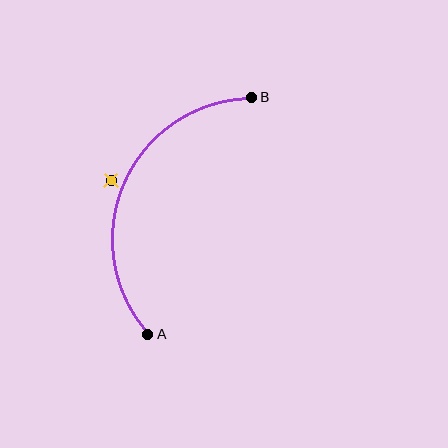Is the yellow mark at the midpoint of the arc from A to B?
No — the yellow mark does not lie on the arc at all. It sits slightly outside the curve.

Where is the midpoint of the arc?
The arc midpoint is the point on the curve farthest from the straight line joining A and B. It sits to the left of that line.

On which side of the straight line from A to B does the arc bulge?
The arc bulges to the left of the straight line connecting A and B.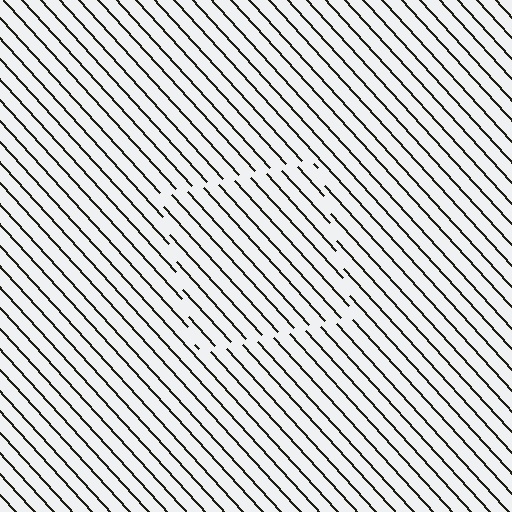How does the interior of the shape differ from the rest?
The interior of the shape contains the same grating, shifted by half a period — the contour is defined by the phase discontinuity where line-ends from the inner and outer gratings abut.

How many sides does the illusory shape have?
4 sides — the line-ends trace a square.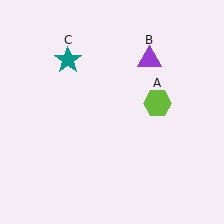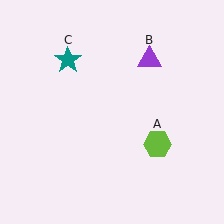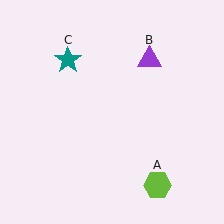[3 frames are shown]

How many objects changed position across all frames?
1 object changed position: lime hexagon (object A).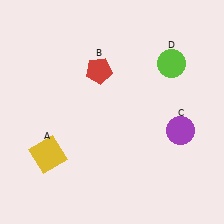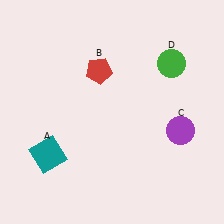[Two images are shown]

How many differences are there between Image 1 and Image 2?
There are 2 differences between the two images.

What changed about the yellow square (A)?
In Image 1, A is yellow. In Image 2, it changed to teal.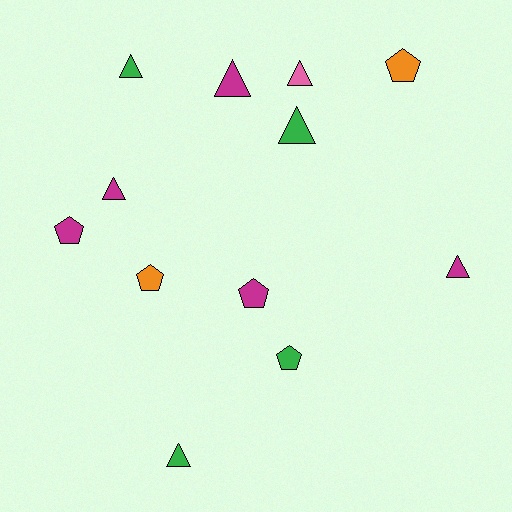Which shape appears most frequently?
Triangle, with 7 objects.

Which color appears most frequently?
Magenta, with 5 objects.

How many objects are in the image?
There are 12 objects.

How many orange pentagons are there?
There are 2 orange pentagons.